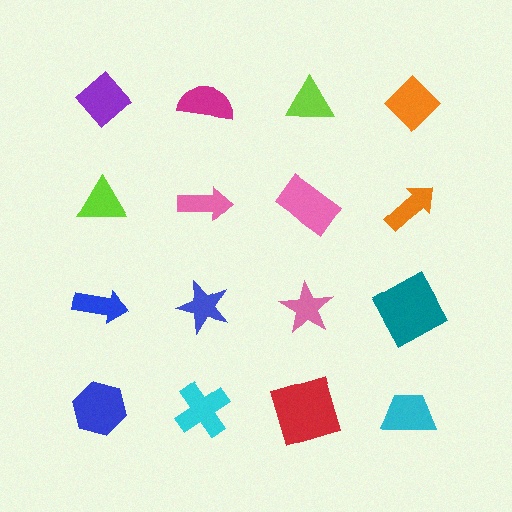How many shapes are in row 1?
4 shapes.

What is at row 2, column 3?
A pink rectangle.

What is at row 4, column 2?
A cyan cross.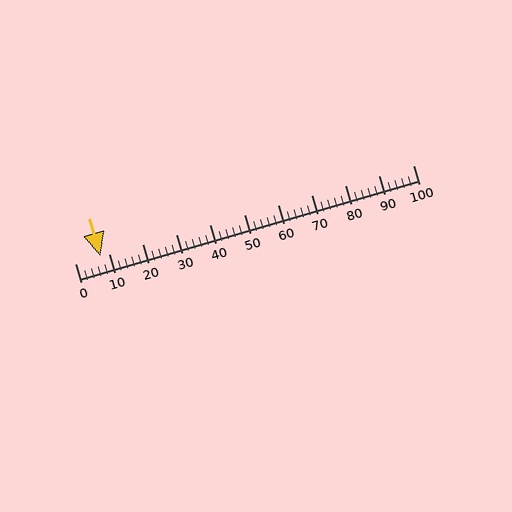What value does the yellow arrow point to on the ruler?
The yellow arrow points to approximately 8.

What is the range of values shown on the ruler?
The ruler shows values from 0 to 100.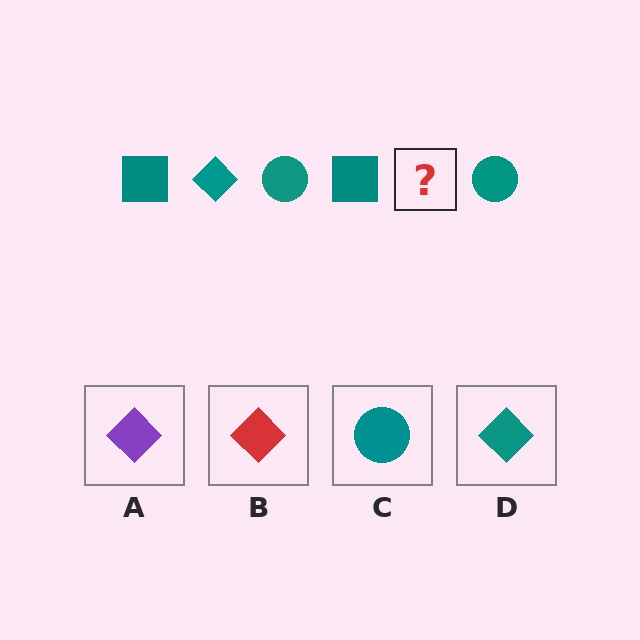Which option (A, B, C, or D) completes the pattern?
D.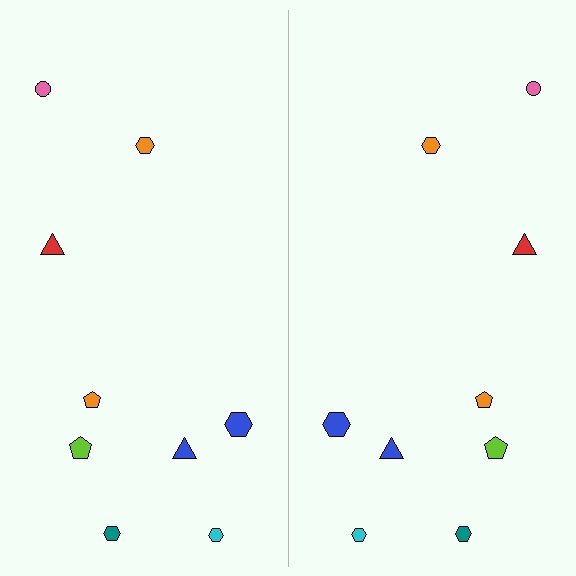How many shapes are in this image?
There are 18 shapes in this image.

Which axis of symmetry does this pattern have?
The pattern has a vertical axis of symmetry running through the center of the image.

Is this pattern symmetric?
Yes, this pattern has bilateral (reflection) symmetry.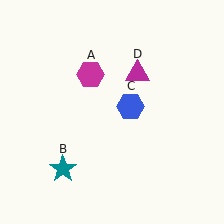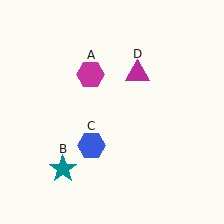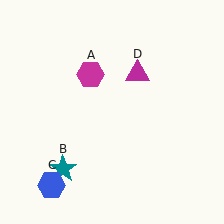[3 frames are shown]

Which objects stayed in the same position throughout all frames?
Magenta hexagon (object A) and teal star (object B) and magenta triangle (object D) remained stationary.